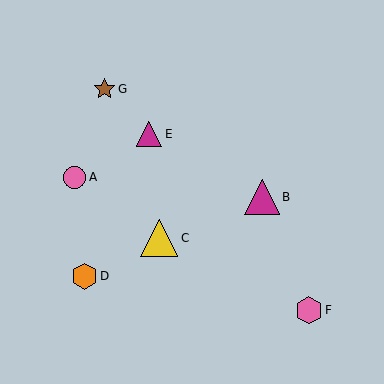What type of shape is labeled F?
Shape F is a pink hexagon.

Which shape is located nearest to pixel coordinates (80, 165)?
The pink circle (labeled A) at (75, 177) is nearest to that location.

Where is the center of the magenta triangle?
The center of the magenta triangle is at (262, 197).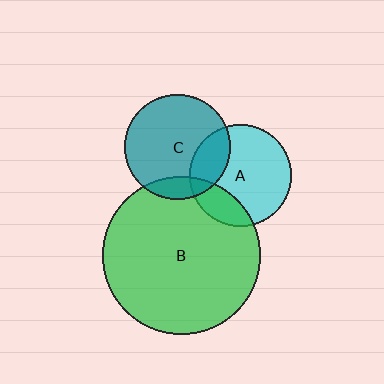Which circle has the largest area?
Circle B (green).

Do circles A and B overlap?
Yes.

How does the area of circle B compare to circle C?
Approximately 2.3 times.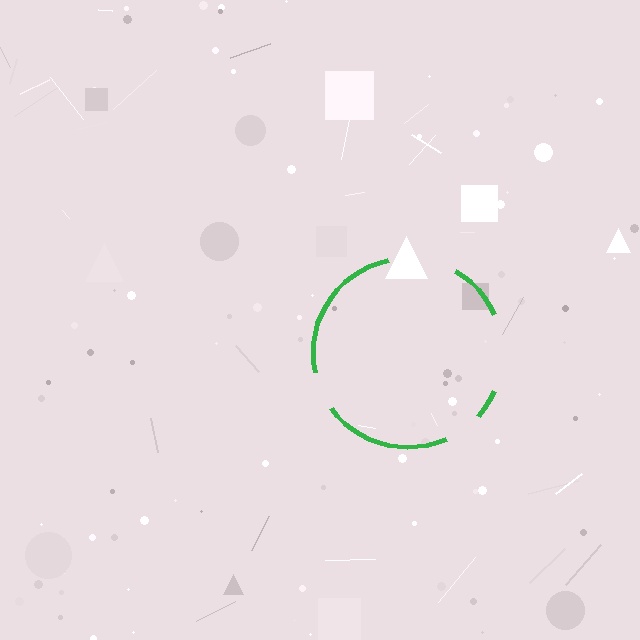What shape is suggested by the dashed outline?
The dashed outline suggests a circle.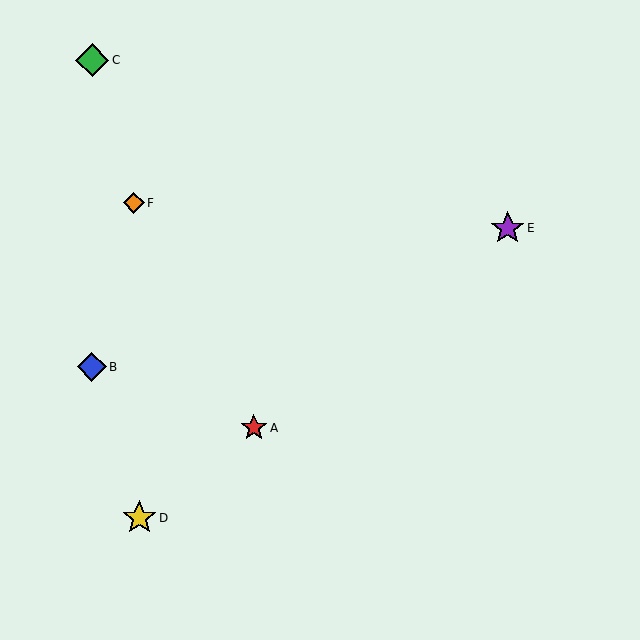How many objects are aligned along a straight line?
3 objects (A, D, E) are aligned along a straight line.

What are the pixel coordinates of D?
Object D is at (139, 518).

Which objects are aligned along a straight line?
Objects A, D, E are aligned along a straight line.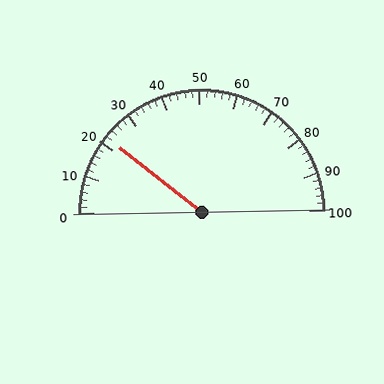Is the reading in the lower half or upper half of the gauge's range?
The reading is in the lower half of the range (0 to 100).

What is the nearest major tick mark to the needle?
The nearest major tick mark is 20.